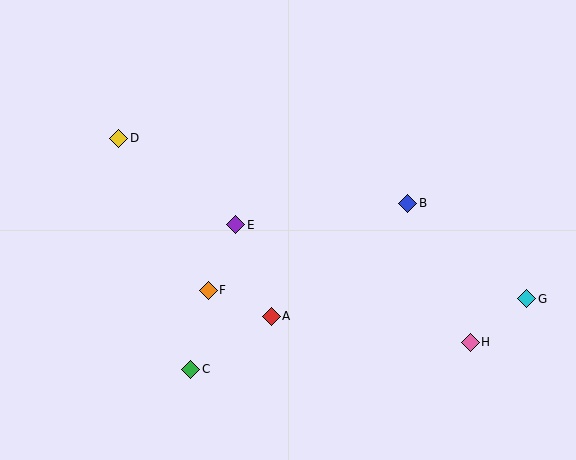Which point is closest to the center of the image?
Point E at (236, 225) is closest to the center.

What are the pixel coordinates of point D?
Point D is at (119, 138).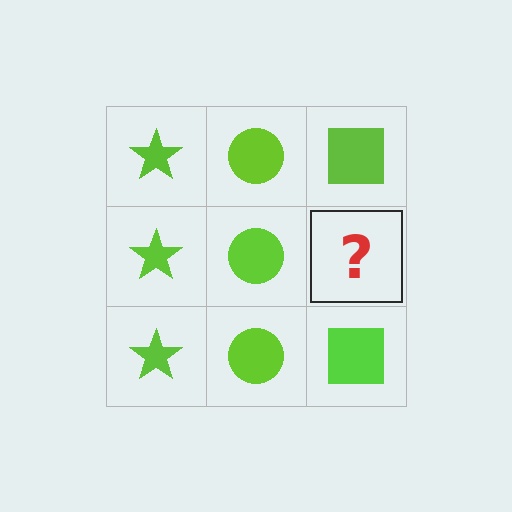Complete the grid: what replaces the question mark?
The question mark should be replaced with a lime square.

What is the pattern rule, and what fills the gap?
The rule is that each column has a consistent shape. The gap should be filled with a lime square.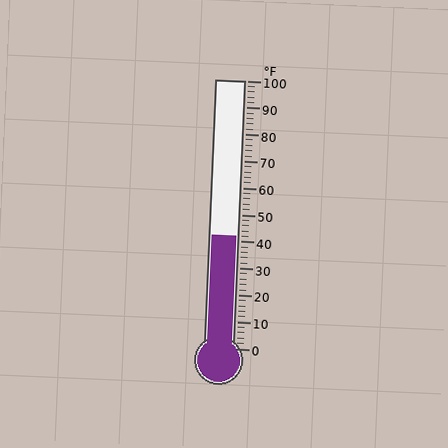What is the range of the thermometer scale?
The thermometer scale ranges from 0°F to 100°F.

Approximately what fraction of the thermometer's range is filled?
The thermometer is filled to approximately 40% of its range.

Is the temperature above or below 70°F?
The temperature is below 70°F.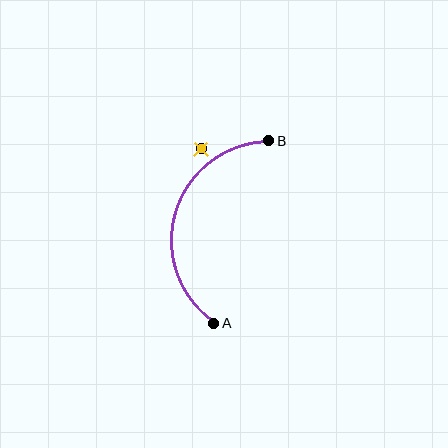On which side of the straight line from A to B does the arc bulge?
The arc bulges to the left of the straight line connecting A and B.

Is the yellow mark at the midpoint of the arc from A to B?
No — the yellow mark does not lie on the arc at all. It sits slightly outside the curve.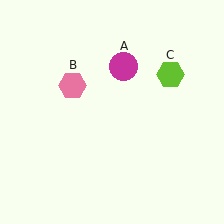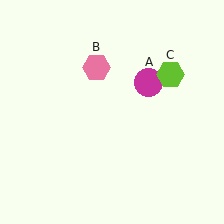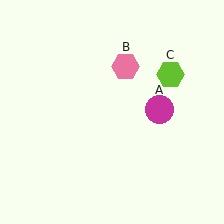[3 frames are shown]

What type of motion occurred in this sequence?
The magenta circle (object A), pink hexagon (object B) rotated clockwise around the center of the scene.